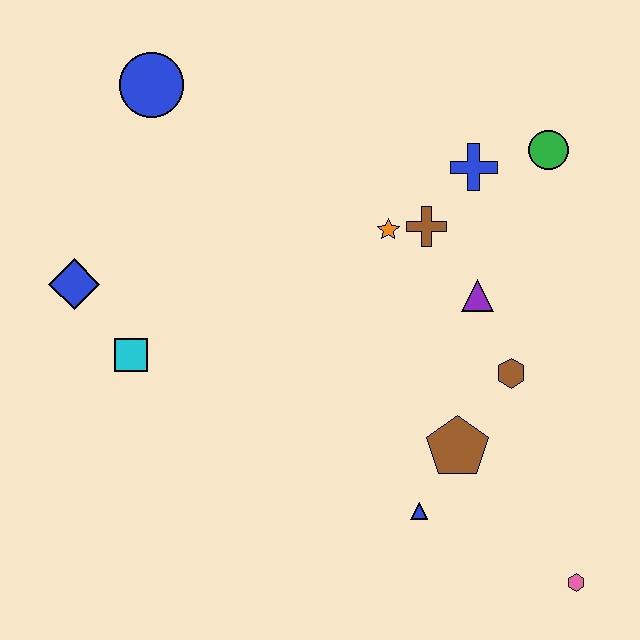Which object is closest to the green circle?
The blue cross is closest to the green circle.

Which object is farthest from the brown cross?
The pink hexagon is farthest from the brown cross.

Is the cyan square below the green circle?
Yes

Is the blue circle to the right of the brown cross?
No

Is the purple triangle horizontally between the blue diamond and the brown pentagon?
No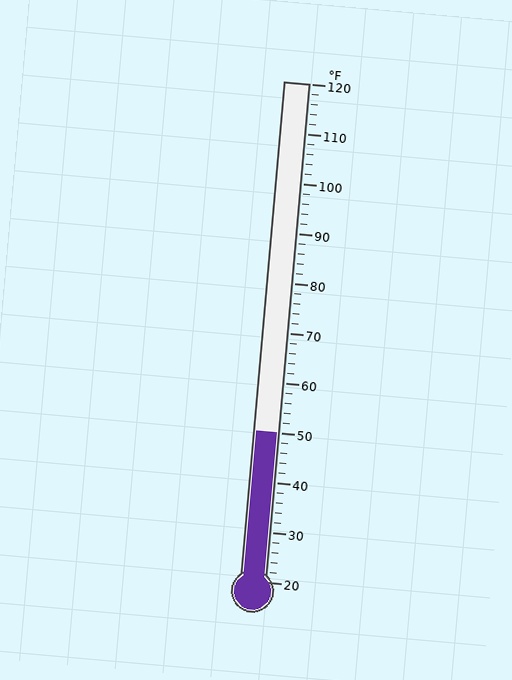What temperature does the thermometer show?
The thermometer shows approximately 50°F.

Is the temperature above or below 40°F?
The temperature is above 40°F.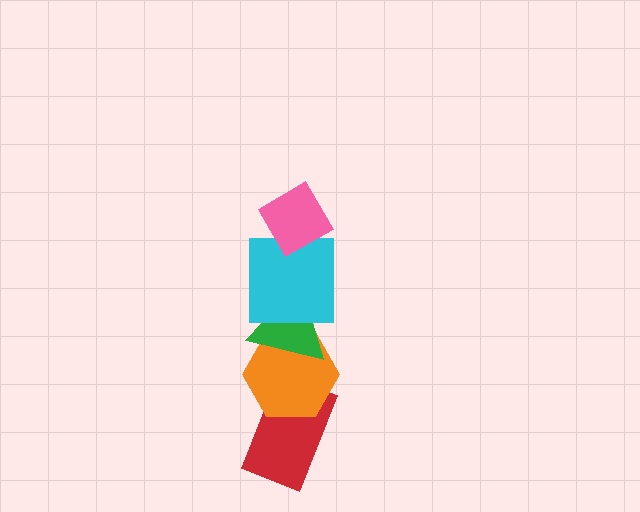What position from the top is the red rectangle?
The red rectangle is 5th from the top.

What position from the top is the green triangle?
The green triangle is 3rd from the top.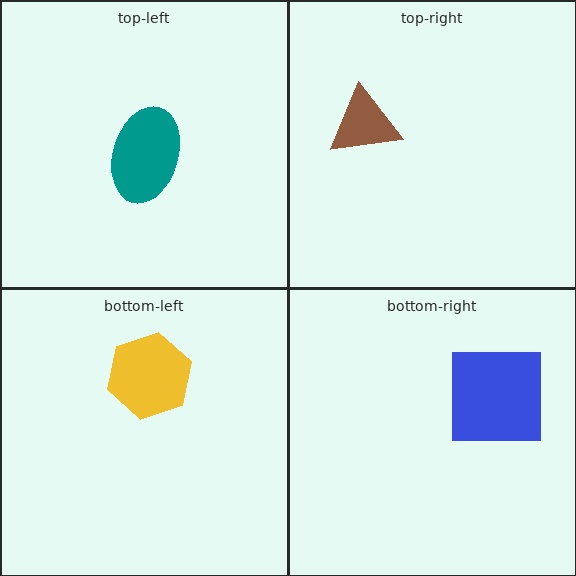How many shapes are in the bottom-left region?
1.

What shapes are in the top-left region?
The teal ellipse.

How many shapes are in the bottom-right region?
1.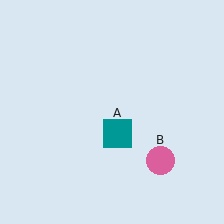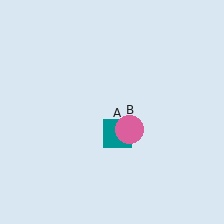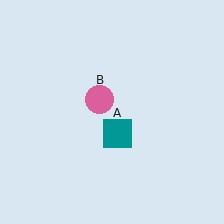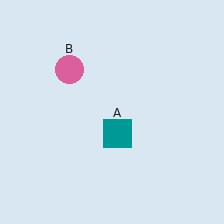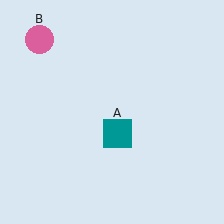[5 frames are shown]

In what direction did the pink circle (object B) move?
The pink circle (object B) moved up and to the left.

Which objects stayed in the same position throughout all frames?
Teal square (object A) remained stationary.